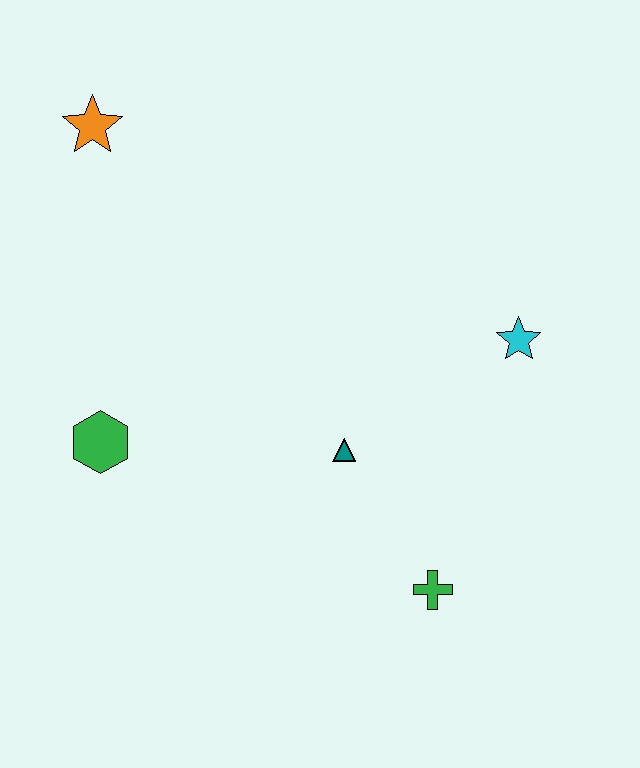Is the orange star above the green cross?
Yes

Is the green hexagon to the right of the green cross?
No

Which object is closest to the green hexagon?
The teal triangle is closest to the green hexagon.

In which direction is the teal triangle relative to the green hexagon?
The teal triangle is to the right of the green hexagon.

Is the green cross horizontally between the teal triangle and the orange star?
No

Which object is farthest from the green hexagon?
The cyan star is farthest from the green hexagon.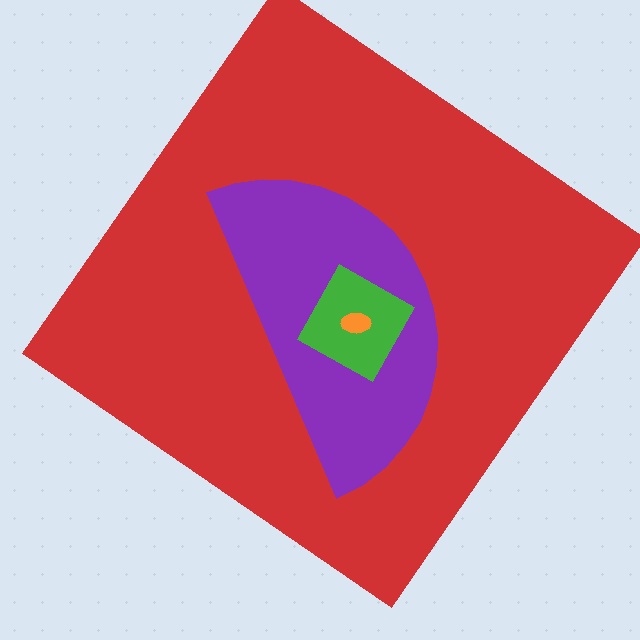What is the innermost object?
The orange ellipse.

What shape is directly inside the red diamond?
The purple semicircle.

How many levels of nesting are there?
4.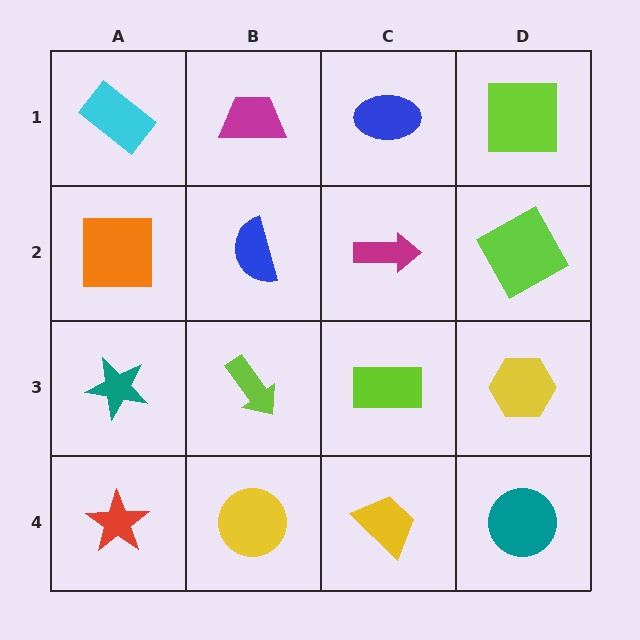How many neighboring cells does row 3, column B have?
4.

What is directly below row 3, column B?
A yellow circle.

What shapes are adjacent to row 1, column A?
An orange square (row 2, column A), a magenta trapezoid (row 1, column B).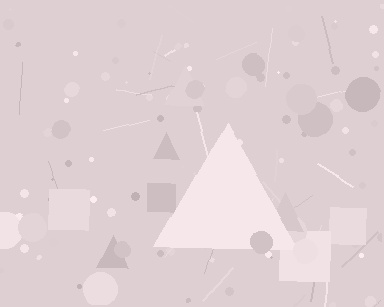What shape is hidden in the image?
A triangle is hidden in the image.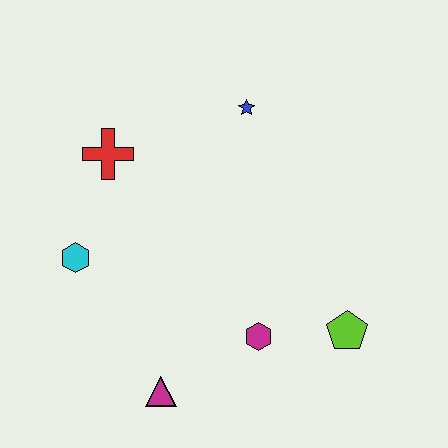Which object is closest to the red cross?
The cyan hexagon is closest to the red cross.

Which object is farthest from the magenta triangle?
The blue star is farthest from the magenta triangle.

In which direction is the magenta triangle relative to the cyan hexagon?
The magenta triangle is below the cyan hexagon.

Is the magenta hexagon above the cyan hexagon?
No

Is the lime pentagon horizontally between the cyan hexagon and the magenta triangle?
No